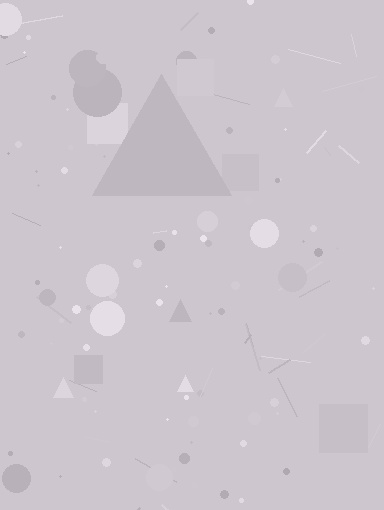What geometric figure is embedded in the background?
A triangle is embedded in the background.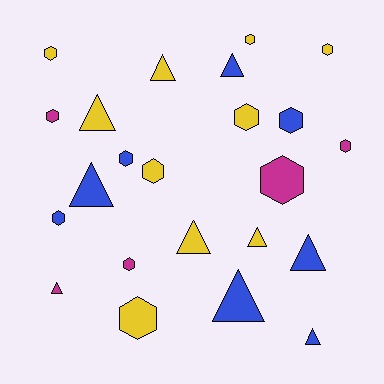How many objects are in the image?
There are 23 objects.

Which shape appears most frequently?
Hexagon, with 13 objects.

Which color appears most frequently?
Yellow, with 10 objects.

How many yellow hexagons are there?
There are 6 yellow hexagons.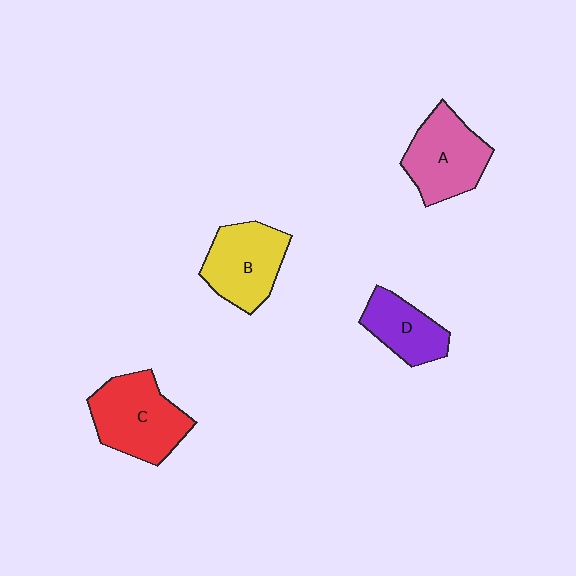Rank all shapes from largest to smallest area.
From largest to smallest: C (red), A (pink), B (yellow), D (purple).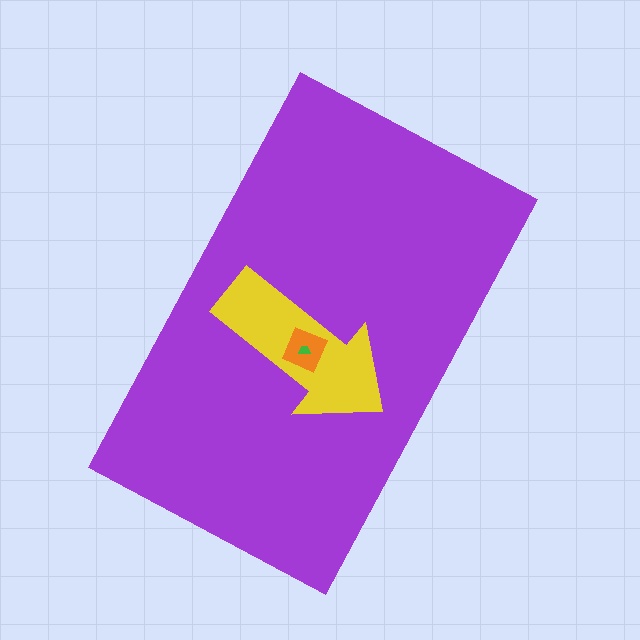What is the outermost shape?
The purple rectangle.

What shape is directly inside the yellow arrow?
The orange diamond.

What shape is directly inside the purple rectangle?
The yellow arrow.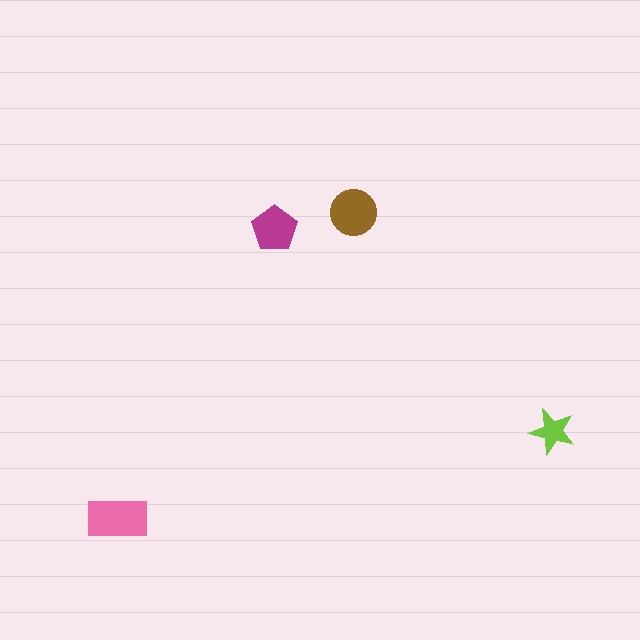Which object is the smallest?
The lime star.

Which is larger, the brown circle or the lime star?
The brown circle.